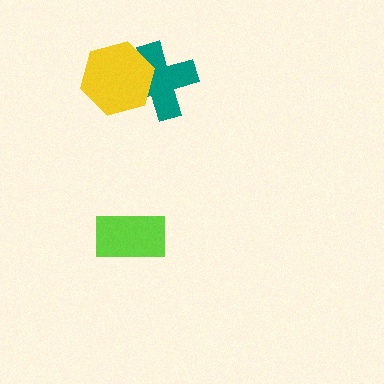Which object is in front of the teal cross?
The yellow hexagon is in front of the teal cross.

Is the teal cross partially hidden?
Yes, it is partially covered by another shape.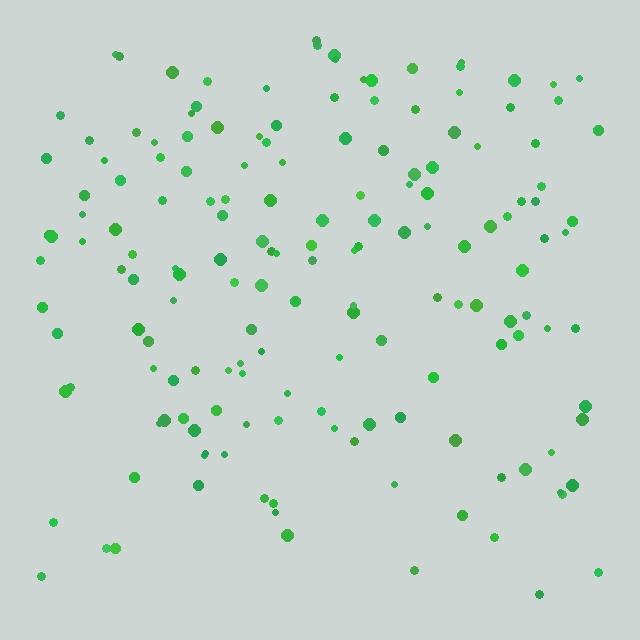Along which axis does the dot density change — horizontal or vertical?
Vertical.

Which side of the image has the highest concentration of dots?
The top.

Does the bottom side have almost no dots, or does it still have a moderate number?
Still a moderate number, just noticeably fewer than the top.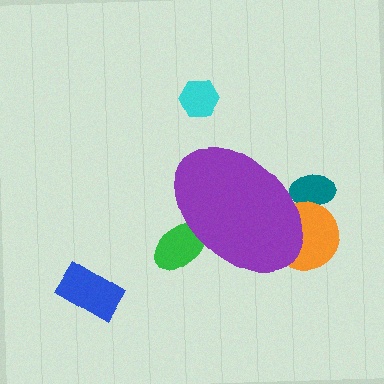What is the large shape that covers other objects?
A purple ellipse.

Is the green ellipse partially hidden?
Yes, the green ellipse is partially hidden behind the purple ellipse.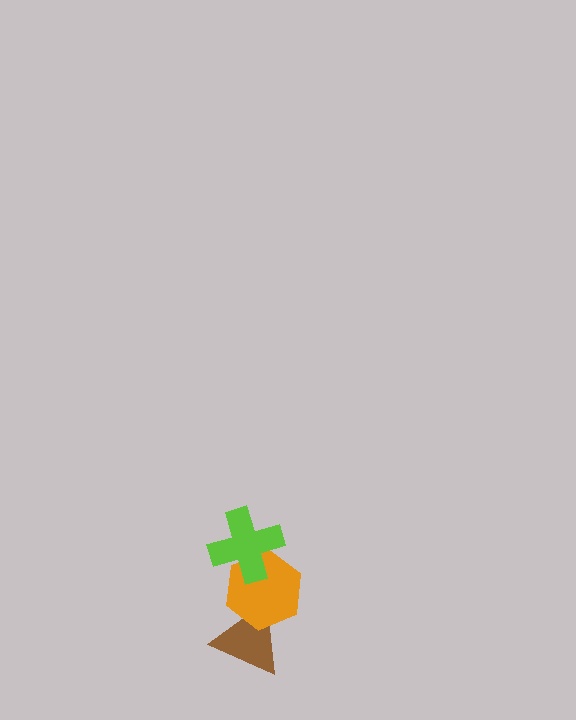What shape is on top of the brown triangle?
The orange hexagon is on top of the brown triangle.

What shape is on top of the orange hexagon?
The lime cross is on top of the orange hexagon.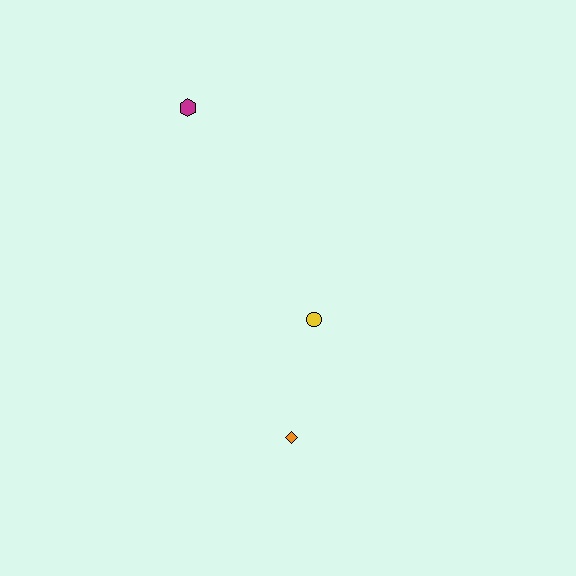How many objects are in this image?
There are 3 objects.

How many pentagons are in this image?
There are no pentagons.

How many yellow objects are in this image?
There is 1 yellow object.